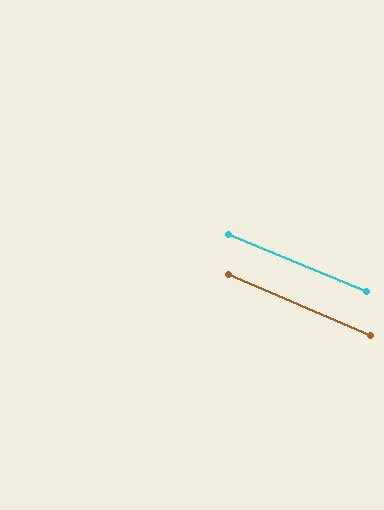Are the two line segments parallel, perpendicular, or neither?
Parallel — their directions differ by only 1.0°.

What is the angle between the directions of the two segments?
Approximately 1 degree.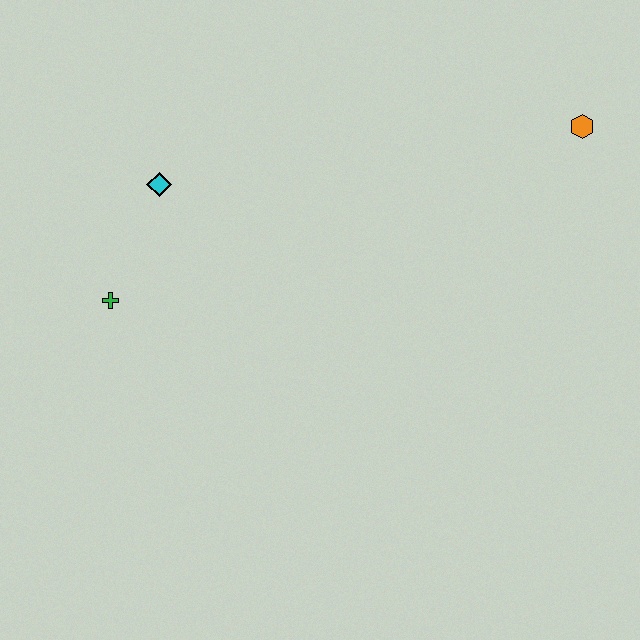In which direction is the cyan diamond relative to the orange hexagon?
The cyan diamond is to the left of the orange hexagon.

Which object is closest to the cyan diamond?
The green cross is closest to the cyan diamond.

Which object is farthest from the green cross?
The orange hexagon is farthest from the green cross.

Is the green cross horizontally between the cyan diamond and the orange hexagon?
No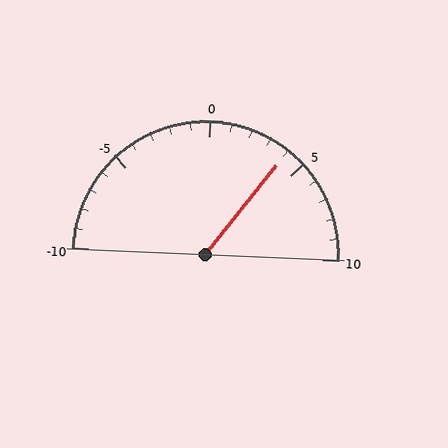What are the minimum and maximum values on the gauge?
The gauge ranges from -10 to 10.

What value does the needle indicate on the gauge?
The needle indicates approximately 4.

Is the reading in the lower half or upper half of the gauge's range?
The reading is in the upper half of the range (-10 to 10).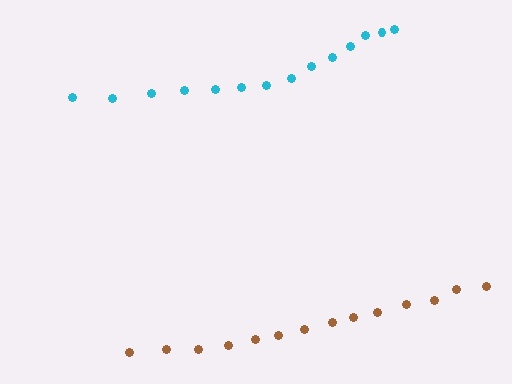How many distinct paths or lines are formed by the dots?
There are 2 distinct paths.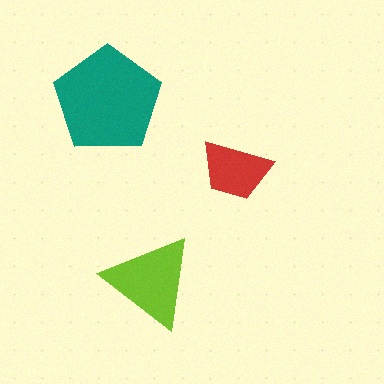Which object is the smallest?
The red trapezoid.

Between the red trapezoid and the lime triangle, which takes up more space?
The lime triangle.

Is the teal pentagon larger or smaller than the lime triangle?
Larger.